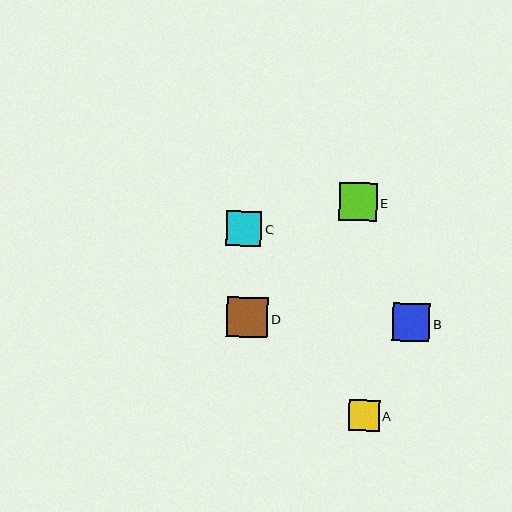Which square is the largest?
Square D is the largest with a size of approximately 41 pixels.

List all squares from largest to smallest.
From largest to smallest: D, E, B, C, A.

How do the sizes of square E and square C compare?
Square E and square C are approximately the same size.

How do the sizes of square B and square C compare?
Square B and square C are approximately the same size.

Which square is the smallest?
Square A is the smallest with a size of approximately 31 pixels.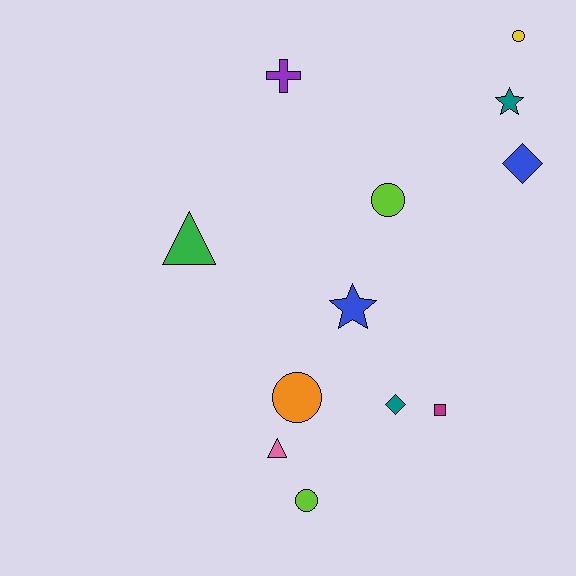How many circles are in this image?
There are 4 circles.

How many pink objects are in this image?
There is 1 pink object.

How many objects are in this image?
There are 12 objects.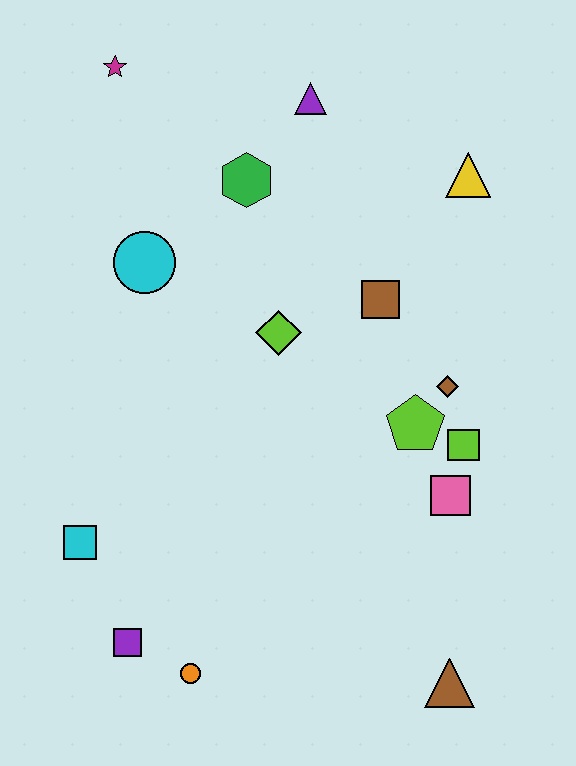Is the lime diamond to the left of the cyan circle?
No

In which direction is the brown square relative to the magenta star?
The brown square is to the right of the magenta star.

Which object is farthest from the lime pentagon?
The magenta star is farthest from the lime pentagon.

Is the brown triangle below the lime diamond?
Yes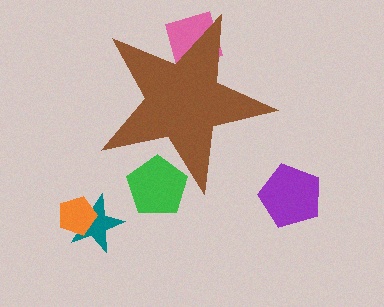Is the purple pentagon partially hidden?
No, the purple pentagon is fully visible.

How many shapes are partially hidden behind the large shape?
2 shapes are partially hidden.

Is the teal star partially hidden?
No, the teal star is fully visible.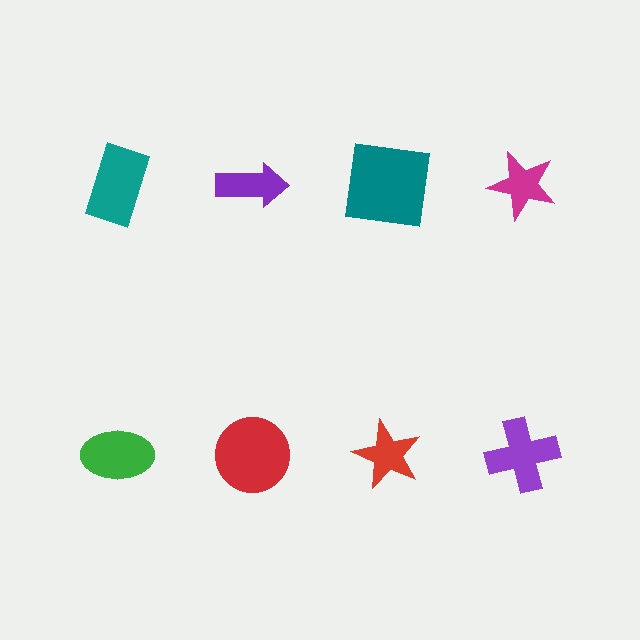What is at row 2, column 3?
A red star.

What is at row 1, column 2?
A purple arrow.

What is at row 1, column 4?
A magenta star.